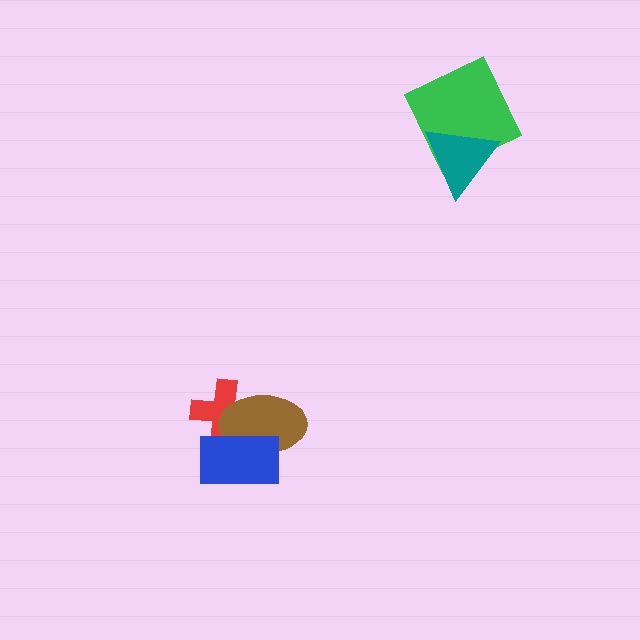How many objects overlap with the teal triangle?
1 object overlaps with the teal triangle.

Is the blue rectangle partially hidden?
No, no other shape covers it.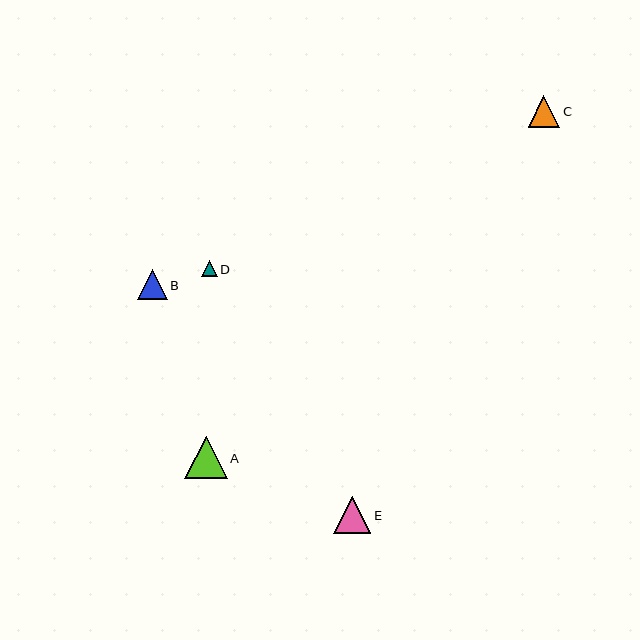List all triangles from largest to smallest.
From largest to smallest: A, E, C, B, D.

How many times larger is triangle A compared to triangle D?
Triangle A is approximately 2.6 times the size of triangle D.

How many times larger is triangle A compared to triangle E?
Triangle A is approximately 1.1 times the size of triangle E.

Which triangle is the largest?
Triangle A is the largest with a size of approximately 42 pixels.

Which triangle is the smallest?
Triangle D is the smallest with a size of approximately 16 pixels.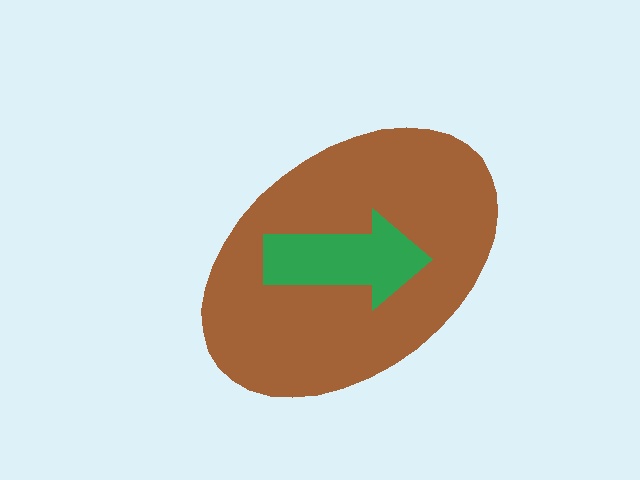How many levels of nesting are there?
2.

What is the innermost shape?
The green arrow.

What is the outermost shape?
The brown ellipse.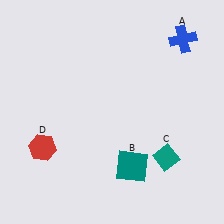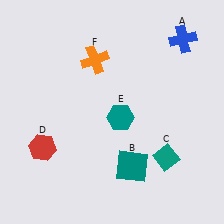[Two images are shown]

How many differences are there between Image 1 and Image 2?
There are 2 differences between the two images.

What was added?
A teal hexagon (E), an orange cross (F) were added in Image 2.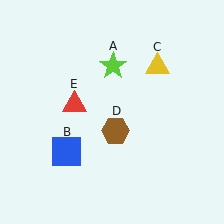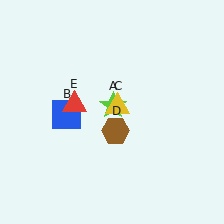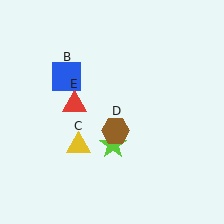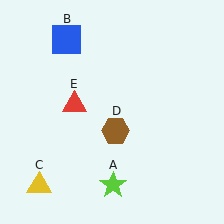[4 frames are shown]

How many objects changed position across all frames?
3 objects changed position: lime star (object A), blue square (object B), yellow triangle (object C).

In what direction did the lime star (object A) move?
The lime star (object A) moved down.